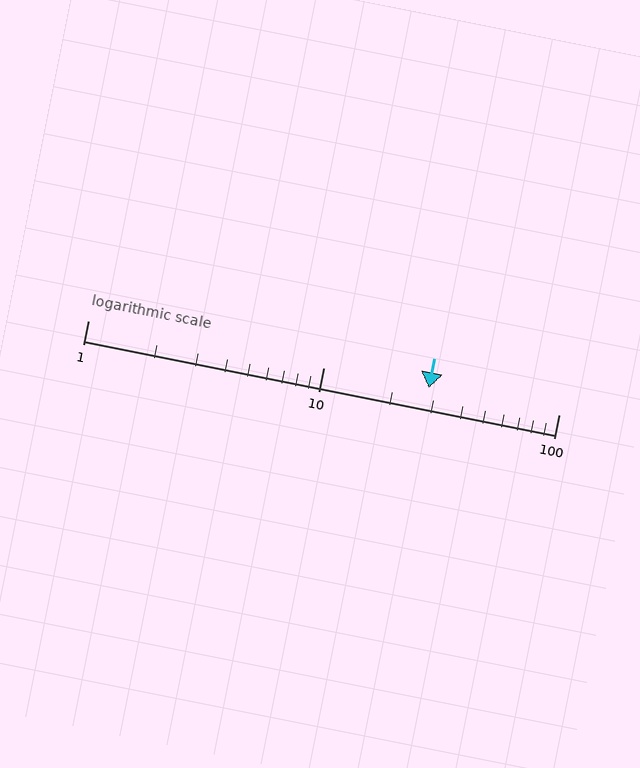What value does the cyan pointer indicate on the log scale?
The pointer indicates approximately 28.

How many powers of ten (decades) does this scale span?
The scale spans 2 decades, from 1 to 100.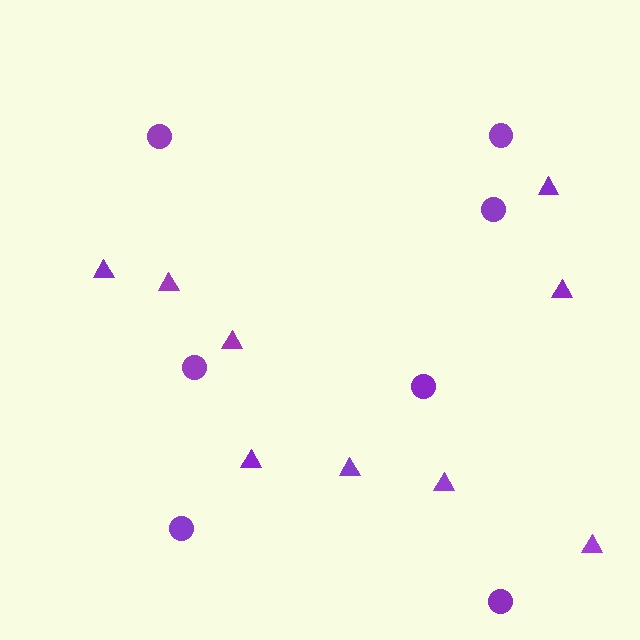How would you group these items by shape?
There are 2 groups: one group of circles (7) and one group of triangles (9).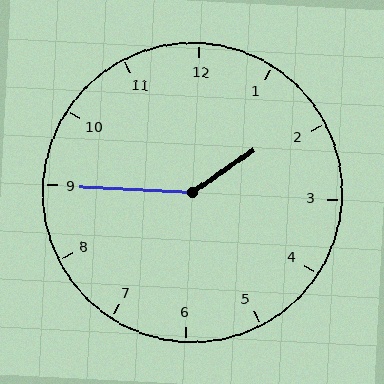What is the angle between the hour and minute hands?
Approximately 142 degrees.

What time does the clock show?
1:45.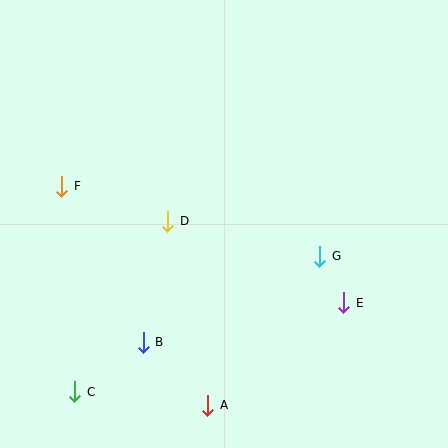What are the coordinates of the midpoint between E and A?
The midpoint between E and A is at (276, 354).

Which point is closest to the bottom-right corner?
Point E is closest to the bottom-right corner.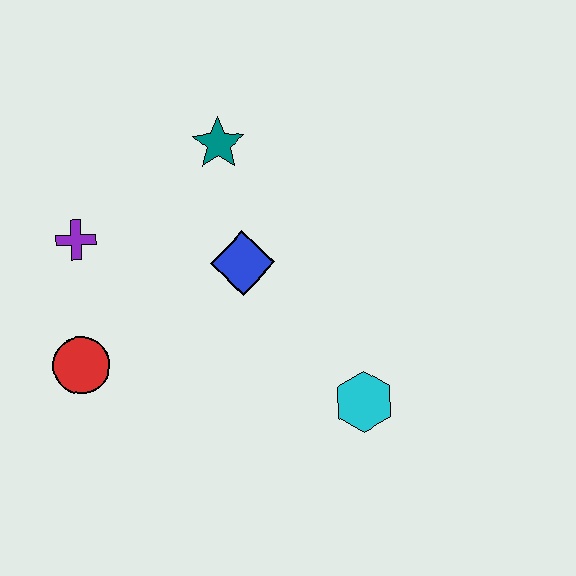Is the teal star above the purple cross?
Yes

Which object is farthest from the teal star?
The cyan hexagon is farthest from the teal star.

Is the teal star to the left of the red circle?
No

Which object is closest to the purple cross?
The red circle is closest to the purple cross.